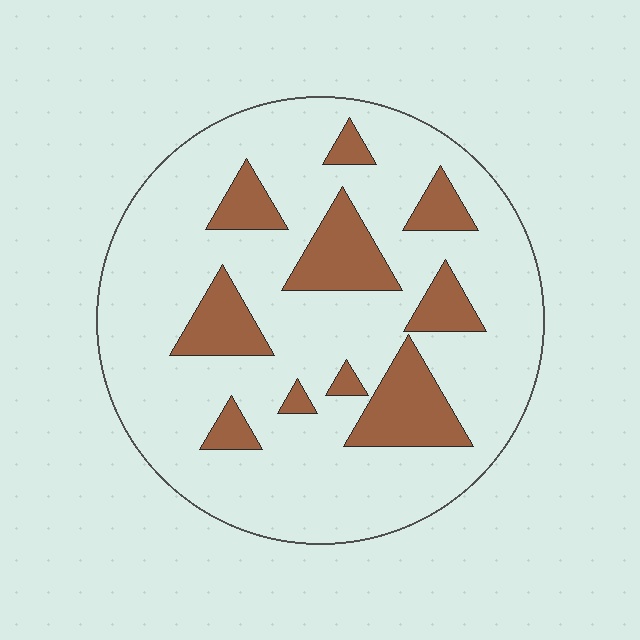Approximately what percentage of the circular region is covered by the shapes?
Approximately 20%.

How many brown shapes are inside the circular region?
10.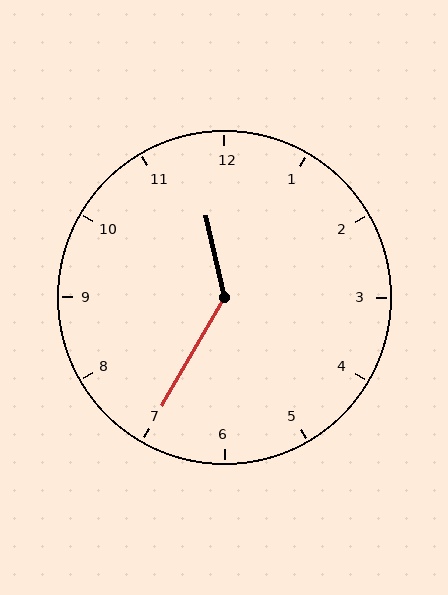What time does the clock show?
11:35.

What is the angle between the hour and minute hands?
Approximately 138 degrees.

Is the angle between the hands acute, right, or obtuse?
It is obtuse.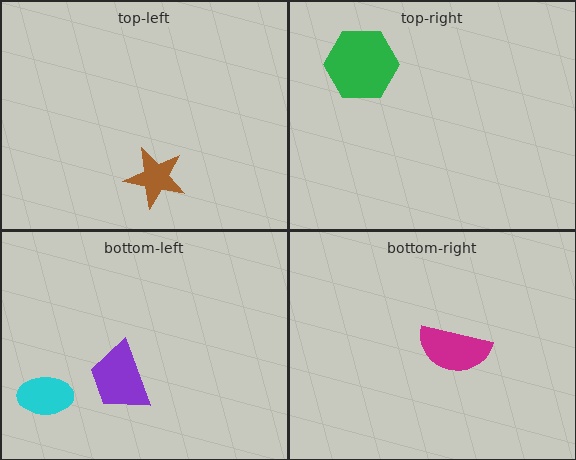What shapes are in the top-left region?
The brown star.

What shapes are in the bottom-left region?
The cyan ellipse, the purple trapezoid.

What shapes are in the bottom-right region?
The magenta semicircle.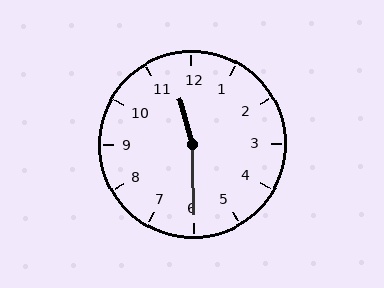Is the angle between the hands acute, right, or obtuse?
It is obtuse.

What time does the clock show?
11:30.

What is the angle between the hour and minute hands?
Approximately 165 degrees.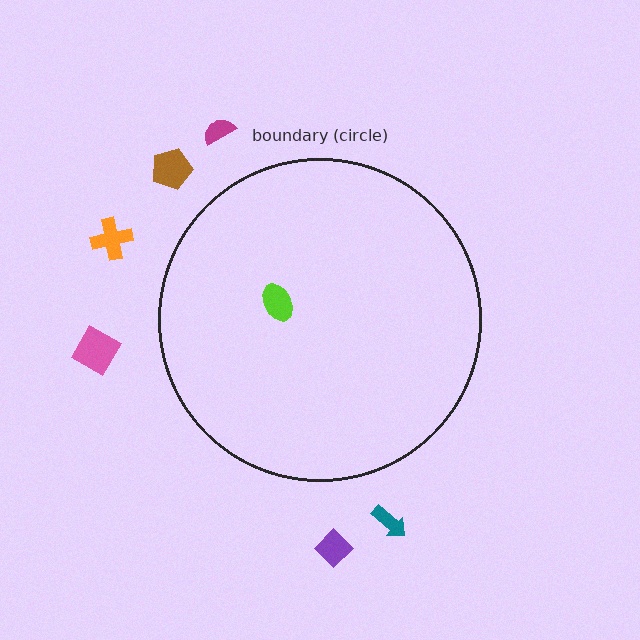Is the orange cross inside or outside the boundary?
Outside.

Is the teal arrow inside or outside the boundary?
Outside.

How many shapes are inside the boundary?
1 inside, 6 outside.